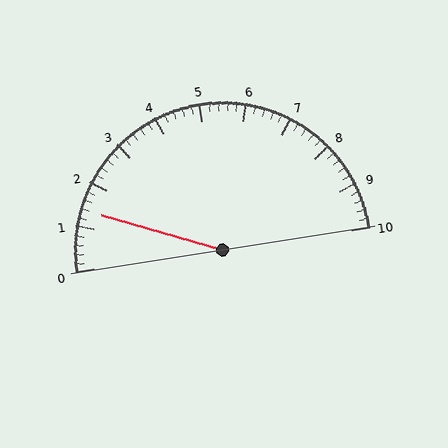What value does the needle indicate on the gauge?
The needle indicates approximately 1.4.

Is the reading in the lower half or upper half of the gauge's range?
The reading is in the lower half of the range (0 to 10).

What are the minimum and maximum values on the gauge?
The gauge ranges from 0 to 10.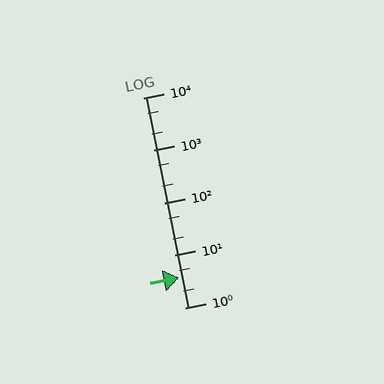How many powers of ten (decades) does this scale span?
The scale spans 4 decades, from 1 to 10000.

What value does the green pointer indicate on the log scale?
The pointer indicates approximately 3.7.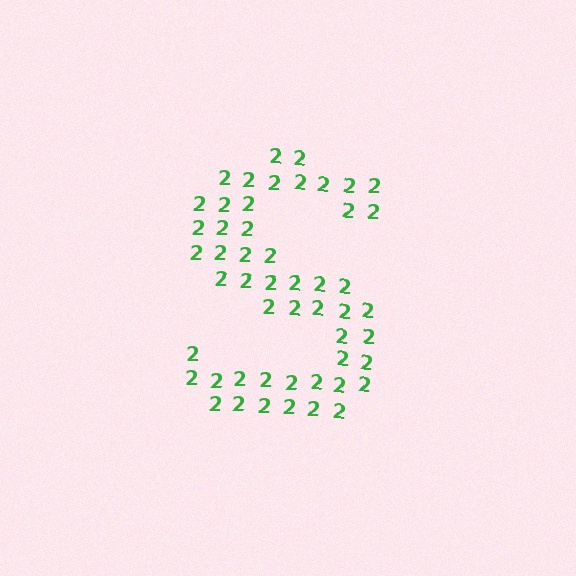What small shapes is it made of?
It is made of small digit 2's.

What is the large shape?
The large shape is the letter S.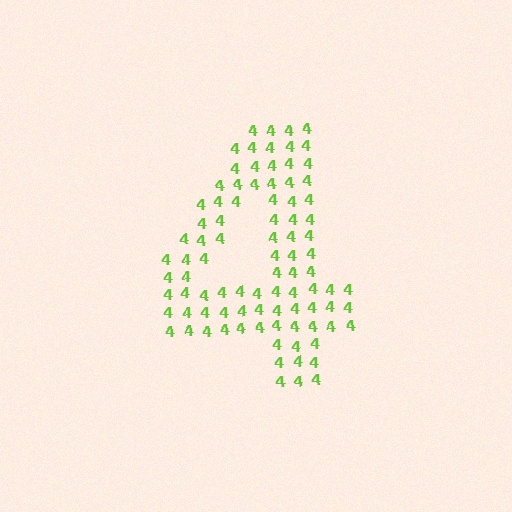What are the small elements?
The small elements are digit 4's.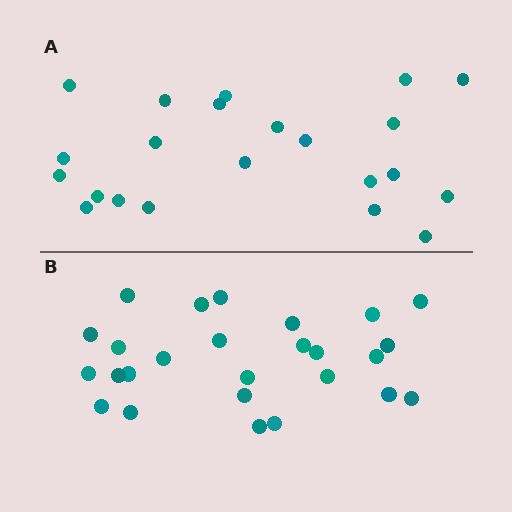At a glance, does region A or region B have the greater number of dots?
Region B (the bottom region) has more dots.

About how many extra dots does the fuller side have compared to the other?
Region B has about 4 more dots than region A.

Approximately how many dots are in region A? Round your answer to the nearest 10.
About 20 dots. (The exact count is 22, which rounds to 20.)